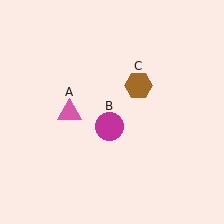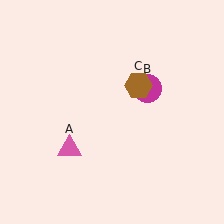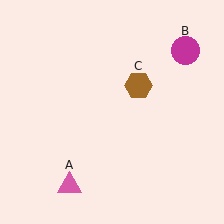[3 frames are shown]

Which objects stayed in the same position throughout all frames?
Brown hexagon (object C) remained stationary.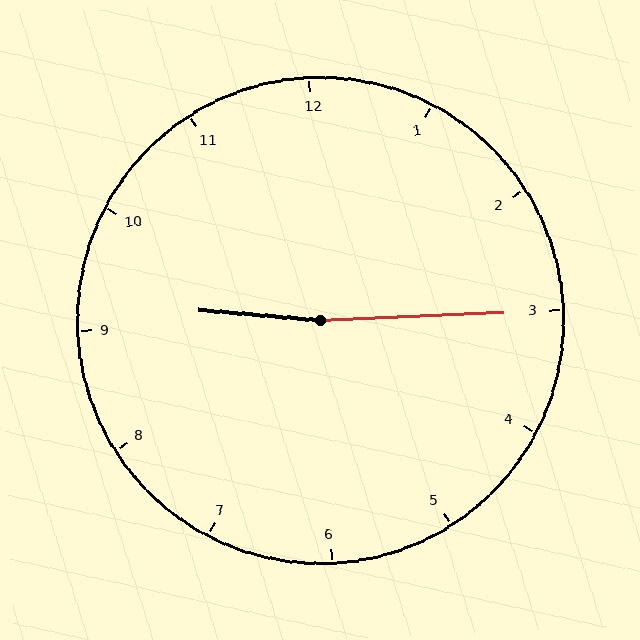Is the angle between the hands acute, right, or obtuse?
It is obtuse.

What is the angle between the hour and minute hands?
Approximately 172 degrees.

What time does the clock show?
9:15.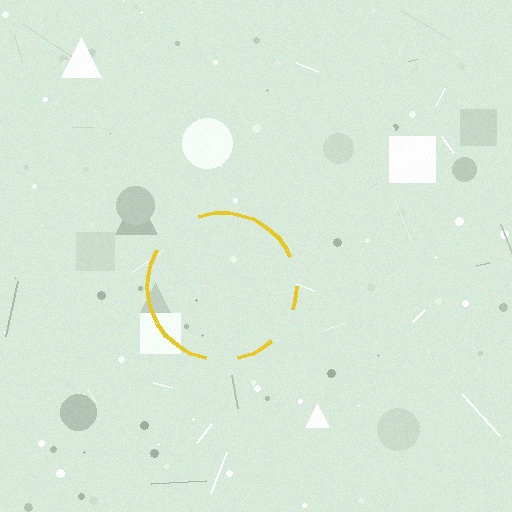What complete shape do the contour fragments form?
The contour fragments form a circle.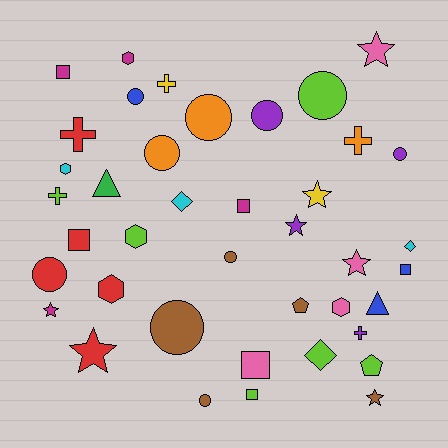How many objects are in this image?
There are 40 objects.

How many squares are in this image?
There are 6 squares.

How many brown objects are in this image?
There are 5 brown objects.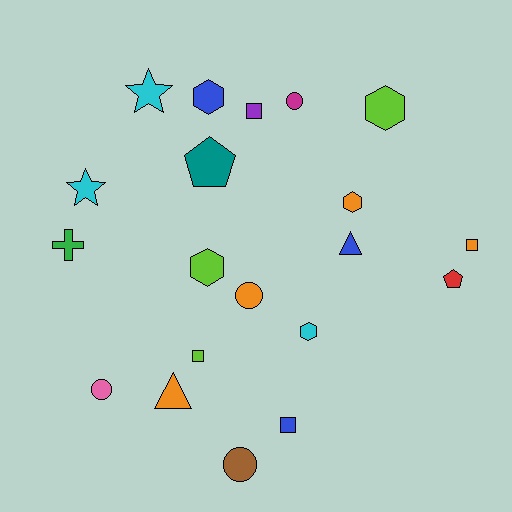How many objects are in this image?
There are 20 objects.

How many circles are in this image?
There are 4 circles.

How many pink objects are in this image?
There is 1 pink object.